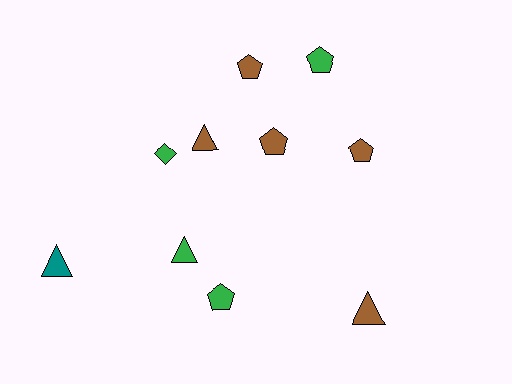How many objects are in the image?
There are 10 objects.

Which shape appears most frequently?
Pentagon, with 5 objects.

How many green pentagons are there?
There are 2 green pentagons.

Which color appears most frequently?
Brown, with 5 objects.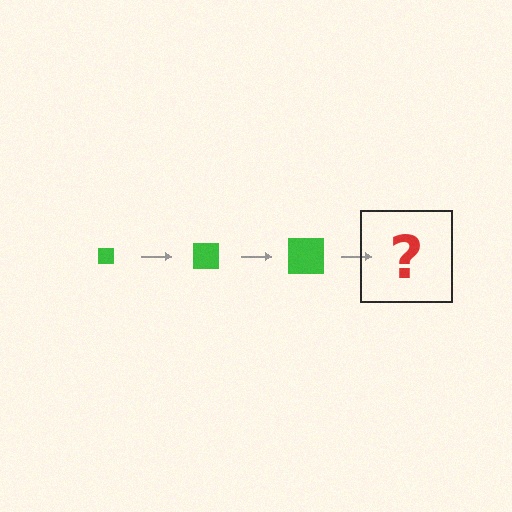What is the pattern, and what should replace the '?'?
The pattern is that the square gets progressively larger each step. The '?' should be a green square, larger than the previous one.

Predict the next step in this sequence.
The next step is a green square, larger than the previous one.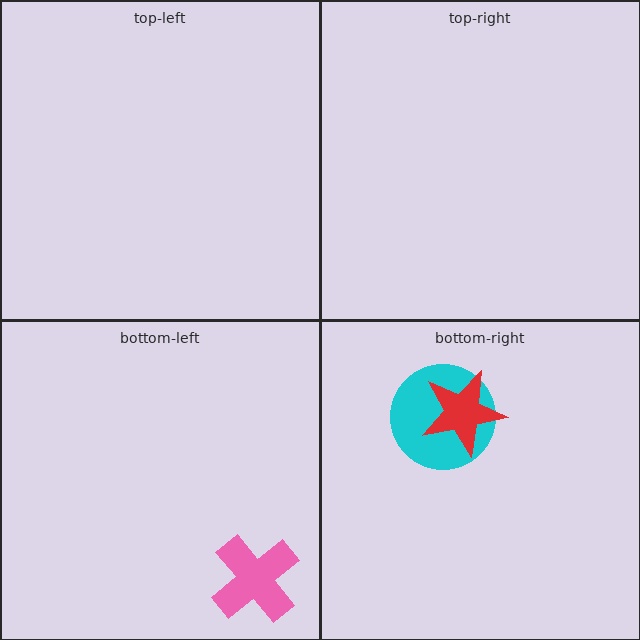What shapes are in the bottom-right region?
The cyan circle, the red star.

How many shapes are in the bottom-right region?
2.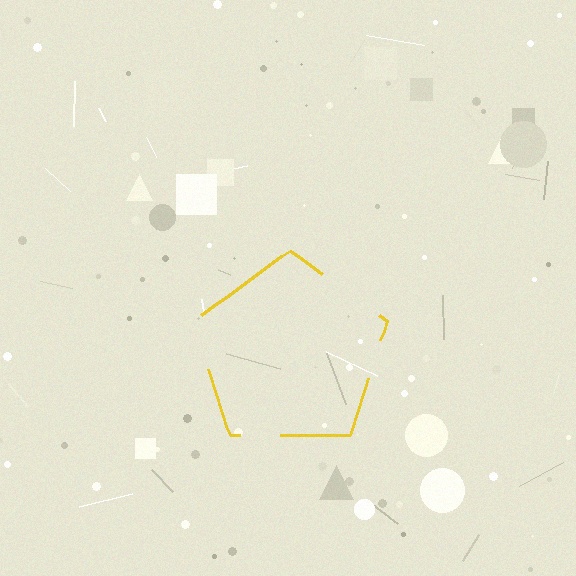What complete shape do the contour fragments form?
The contour fragments form a pentagon.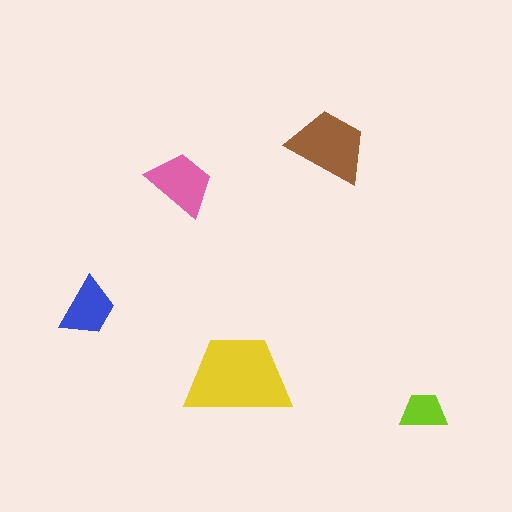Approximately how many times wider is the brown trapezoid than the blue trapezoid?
About 1.5 times wider.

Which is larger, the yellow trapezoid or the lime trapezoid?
The yellow one.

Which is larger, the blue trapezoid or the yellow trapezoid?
The yellow one.